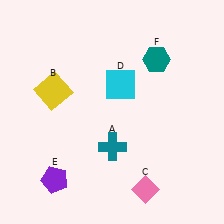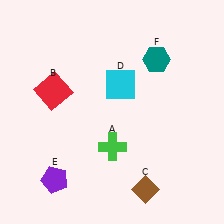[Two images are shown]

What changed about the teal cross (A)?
In Image 1, A is teal. In Image 2, it changed to green.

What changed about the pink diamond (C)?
In Image 1, C is pink. In Image 2, it changed to brown.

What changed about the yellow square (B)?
In Image 1, B is yellow. In Image 2, it changed to red.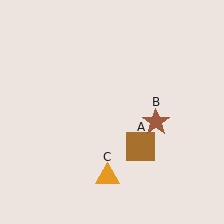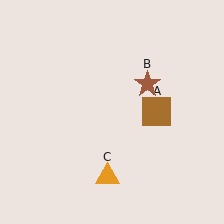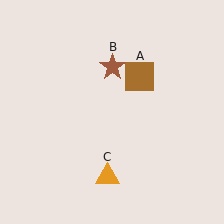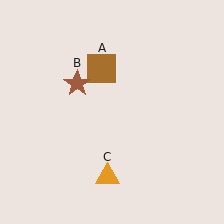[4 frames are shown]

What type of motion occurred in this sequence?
The brown square (object A), brown star (object B) rotated counterclockwise around the center of the scene.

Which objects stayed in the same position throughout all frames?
Orange triangle (object C) remained stationary.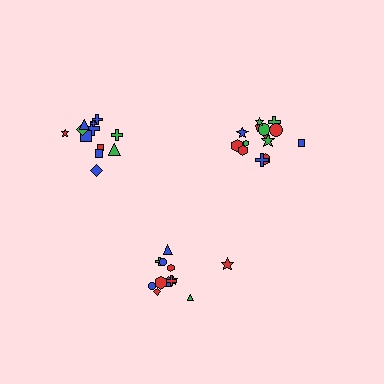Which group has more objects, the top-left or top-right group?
The top-right group.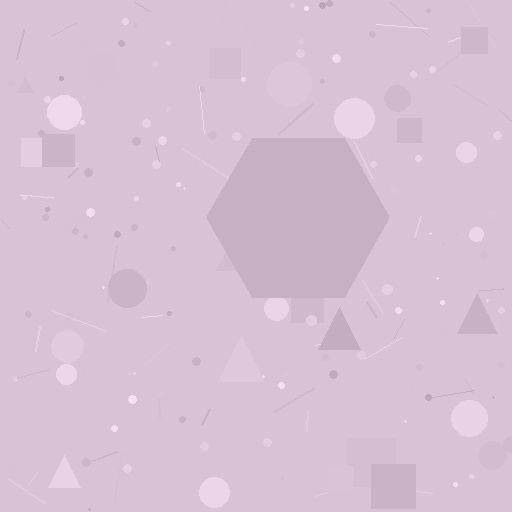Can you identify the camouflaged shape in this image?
The camouflaged shape is a hexagon.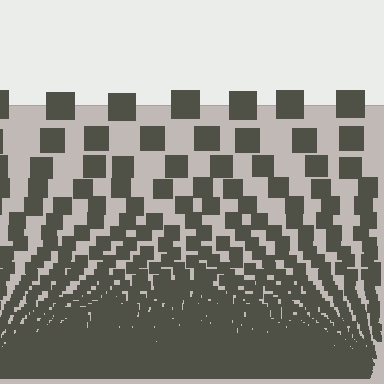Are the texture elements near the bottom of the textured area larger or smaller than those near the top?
Smaller. The gradient is inverted — elements near the bottom are smaller and denser.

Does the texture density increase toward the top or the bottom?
Density increases toward the bottom.